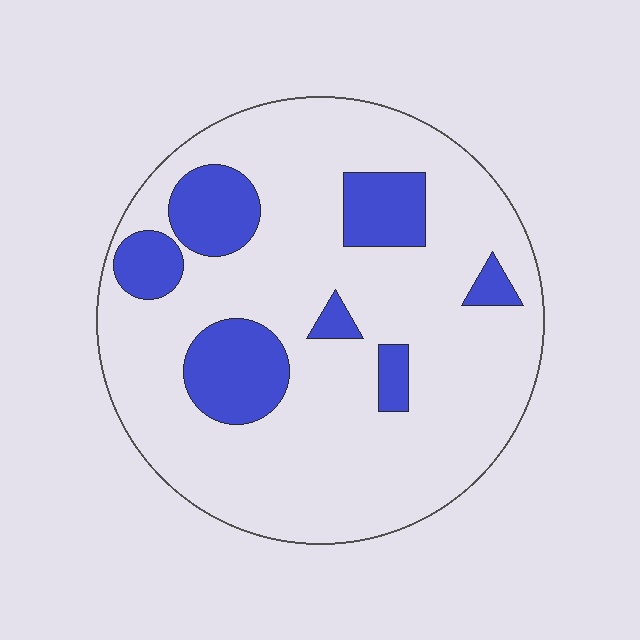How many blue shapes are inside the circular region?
7.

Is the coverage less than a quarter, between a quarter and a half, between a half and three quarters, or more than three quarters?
Less than a quarter.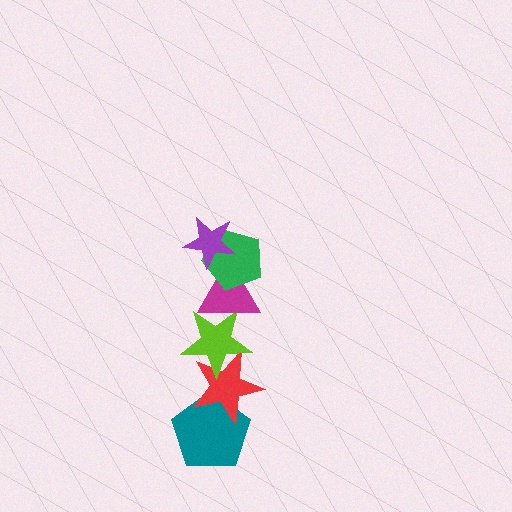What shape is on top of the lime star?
The magenta triangle is on top of the lime star.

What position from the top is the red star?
The red star is 5th from the top.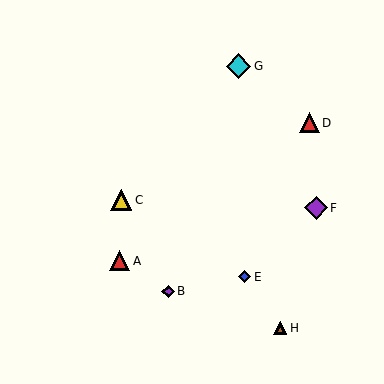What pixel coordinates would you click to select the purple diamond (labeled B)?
Click at (168, 291) to select the purple diamond B.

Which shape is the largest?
The cyan diamond (labeled G) is the largest.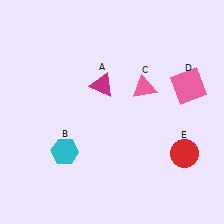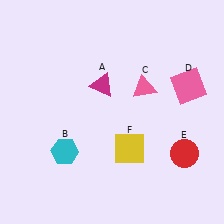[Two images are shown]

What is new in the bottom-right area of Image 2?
A yellow square (F) was added in the bottom-right area of Image 2.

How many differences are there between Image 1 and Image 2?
There is 1 difference between the two images.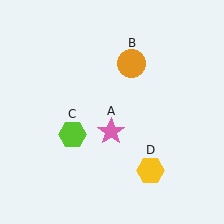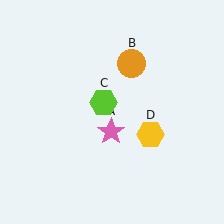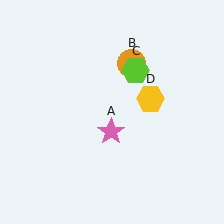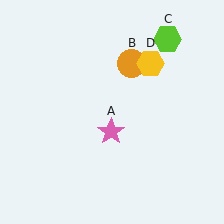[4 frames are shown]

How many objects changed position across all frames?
2 objects changed position: lime hexagon (object C), yellow hexagon (object D).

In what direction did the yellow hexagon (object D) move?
The yellow hexagon (object D) moved up.